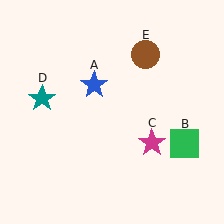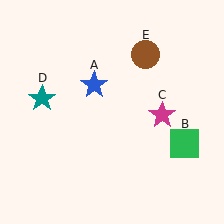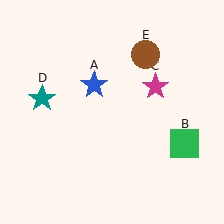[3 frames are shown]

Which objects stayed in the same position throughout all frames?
Blue star (object A) and green square (object B) and teal star (object D) and brown circle (object E) remained stationary.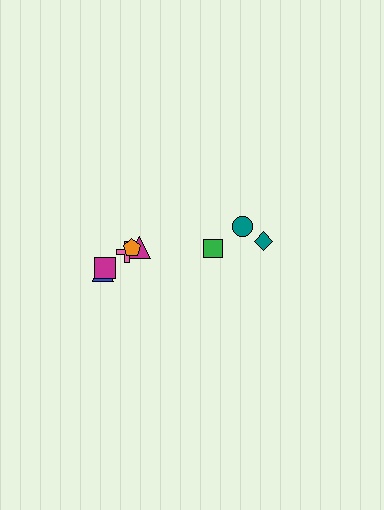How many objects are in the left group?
There are 5 objects.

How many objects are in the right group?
There are 3 objects.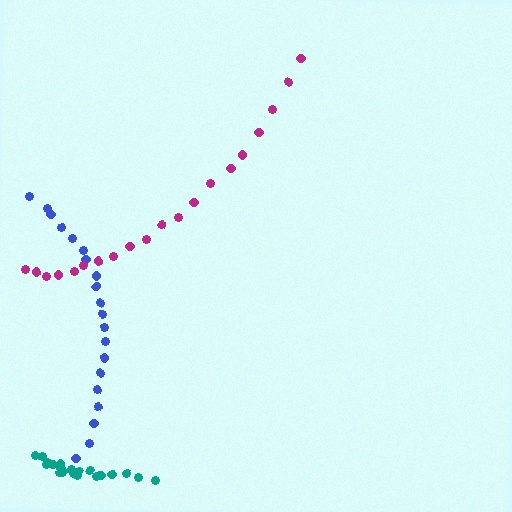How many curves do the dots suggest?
There are 3 distinct paths.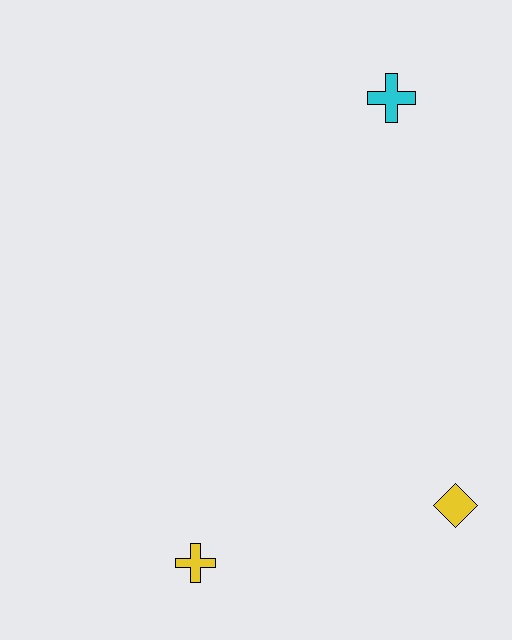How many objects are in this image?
There are 3 objects.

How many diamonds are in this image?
There is 1 diamond.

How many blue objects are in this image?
There are no blue objects.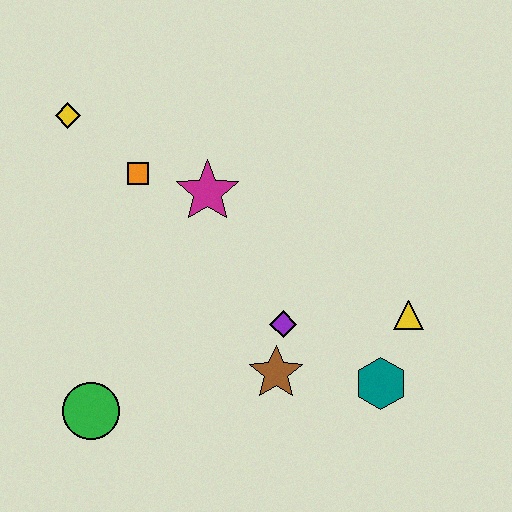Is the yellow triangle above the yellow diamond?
No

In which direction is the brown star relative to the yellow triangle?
The brown star is to the left of the yellow triangle.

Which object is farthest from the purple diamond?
The yellow diamond is farthest from the purple diamond.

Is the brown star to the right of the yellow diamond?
Yes